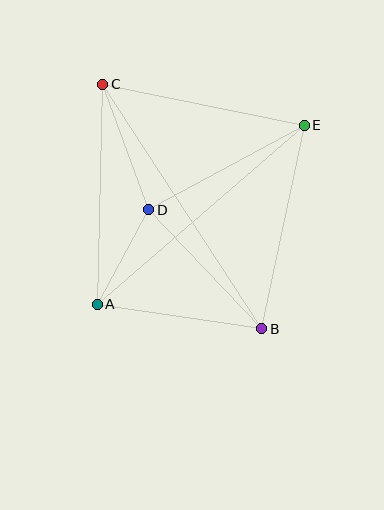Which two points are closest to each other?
Points A and D are closest to each other.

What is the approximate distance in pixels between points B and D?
The distance between B and D is approximately 164 pixels.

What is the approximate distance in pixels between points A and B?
The distance between A and B is approximately 166 pixels.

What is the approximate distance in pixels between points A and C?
The distance between A and C is approximately 220 pixels.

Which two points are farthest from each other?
Points B and C are farthest from each other.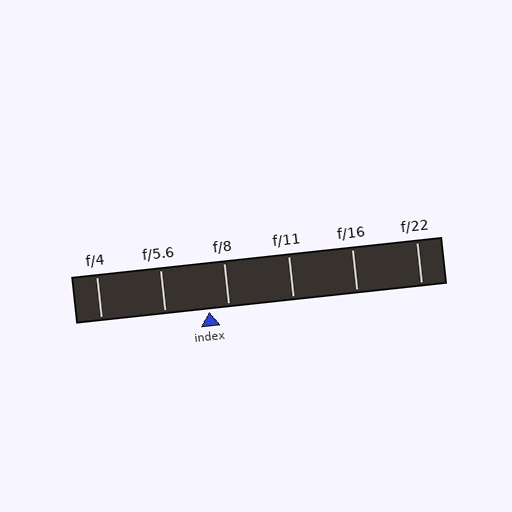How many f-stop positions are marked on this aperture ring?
There are 6 f-stop positions marked.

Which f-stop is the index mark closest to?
The index mark is closest to f/8.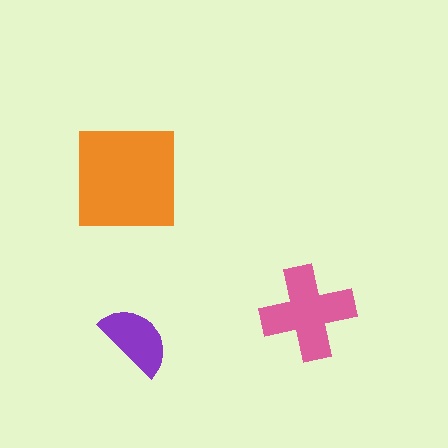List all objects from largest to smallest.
The orange square, the pink cross, the purple semicircle.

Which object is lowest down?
The purple semicircle is bottommost.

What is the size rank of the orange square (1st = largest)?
1st.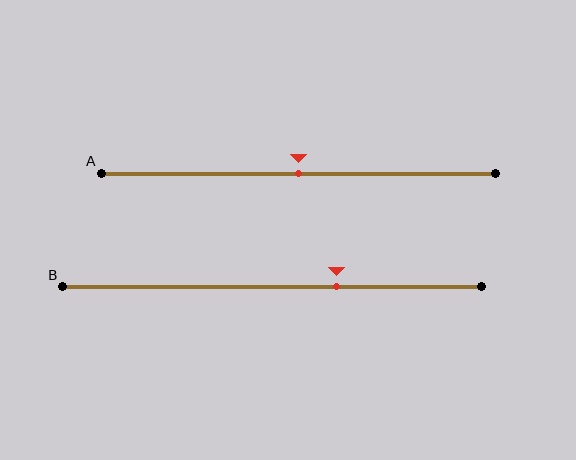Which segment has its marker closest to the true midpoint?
Segment A has its marker closest to the true midpoint.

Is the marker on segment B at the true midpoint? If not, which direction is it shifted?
No, the marker on segment B is shifted to the right by about 15% of the segment length.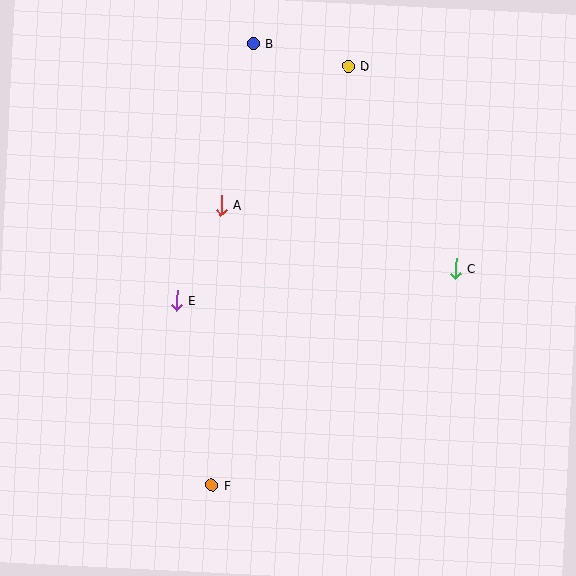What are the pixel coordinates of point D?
Point D is at (348, 66).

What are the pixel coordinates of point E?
Point E is at (176, 300).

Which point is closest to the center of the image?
Point A at (221, 205) is closest to the center.